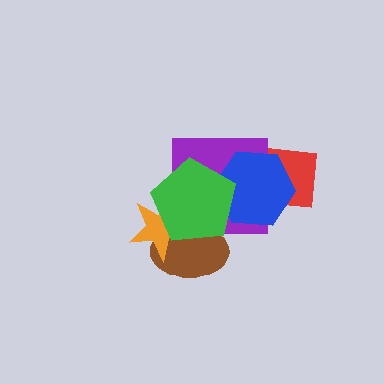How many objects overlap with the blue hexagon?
3 objects overlap with the blue hexagon.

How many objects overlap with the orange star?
2 objects overlap with the orange star.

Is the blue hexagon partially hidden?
Yes, it is partially covered by another shape.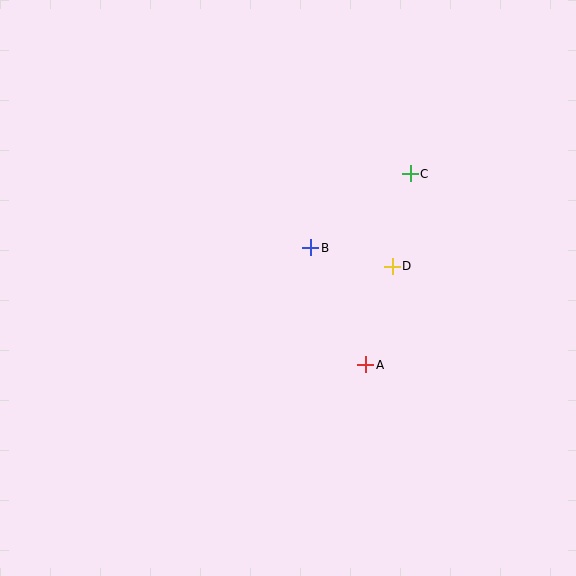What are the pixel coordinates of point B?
Point B is at (311, 248).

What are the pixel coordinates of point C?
Point C is at (410, 174).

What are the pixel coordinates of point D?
Point D is at (392, 266).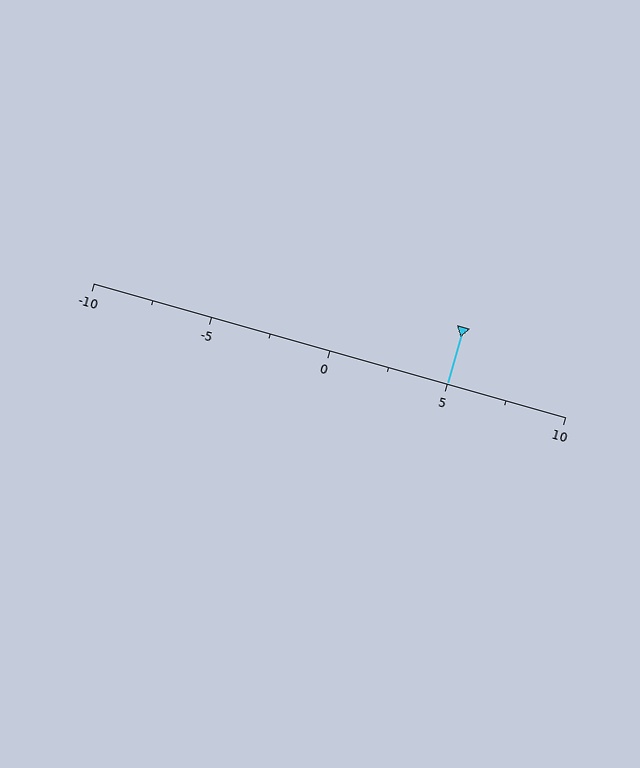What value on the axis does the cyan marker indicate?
The marker indicates approximately 5.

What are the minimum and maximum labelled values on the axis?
The axis runs from -10 to 10.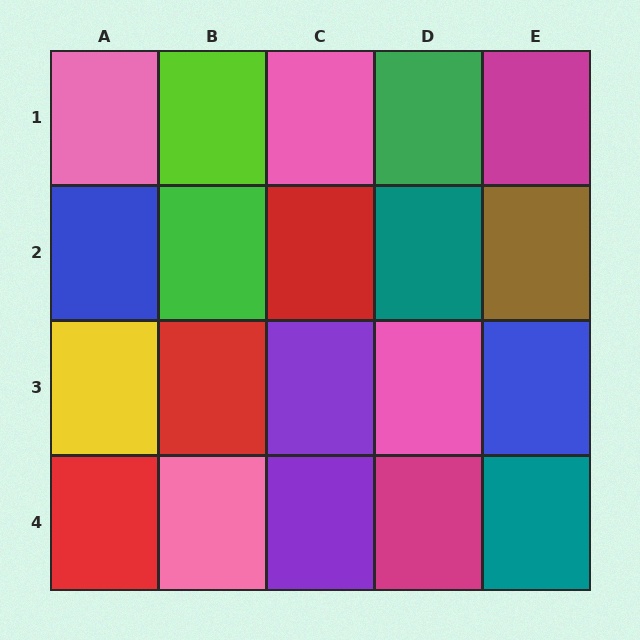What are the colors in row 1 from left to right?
Pink, lime, pink, green, magenta.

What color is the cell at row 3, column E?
Blue.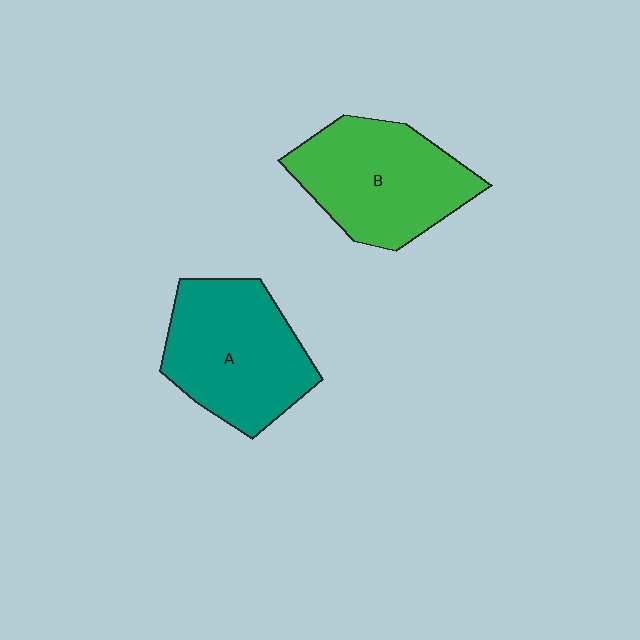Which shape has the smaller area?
Shape B (green).